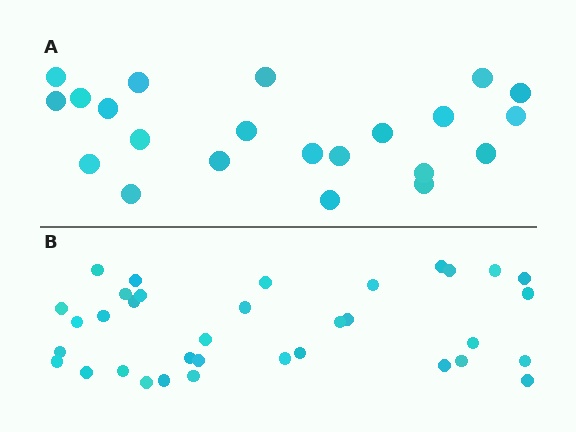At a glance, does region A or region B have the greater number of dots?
Region B (the bottom region) has more dots.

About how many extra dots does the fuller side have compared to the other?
Region B has approximately 15 more dots than region A.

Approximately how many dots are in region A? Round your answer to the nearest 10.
About 20 dots. (The exact count is 22, which rounds to 20.)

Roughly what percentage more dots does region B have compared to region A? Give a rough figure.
About 60% more.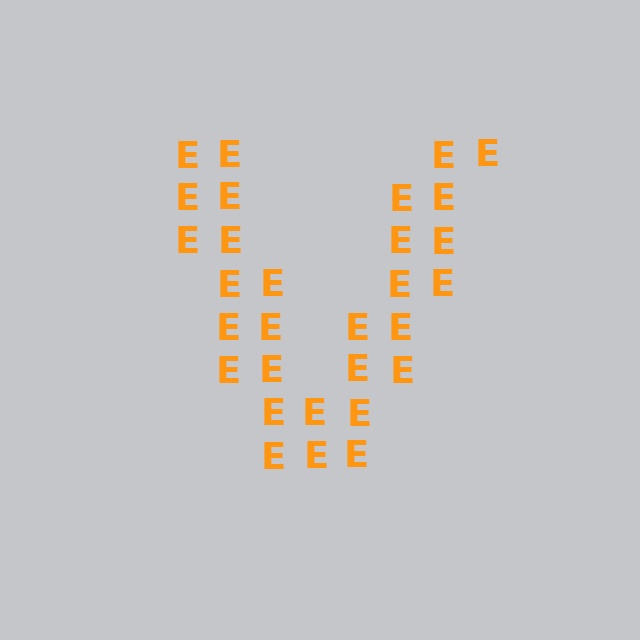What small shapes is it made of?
It is made of small letter E's.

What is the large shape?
The large shape is the letter V.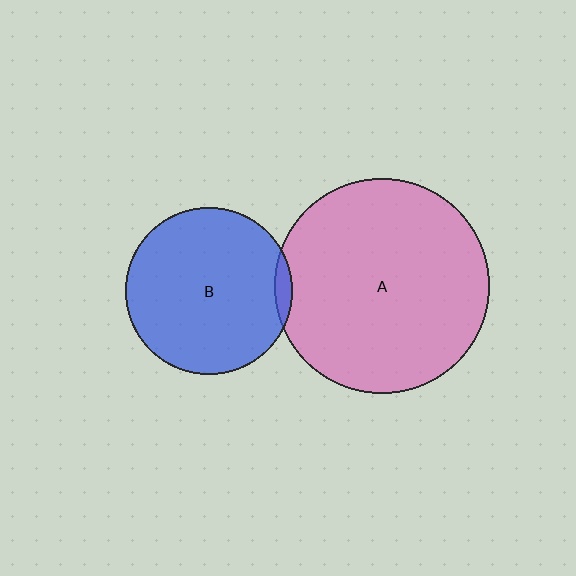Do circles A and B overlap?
Yes.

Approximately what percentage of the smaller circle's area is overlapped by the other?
Approximately 5%.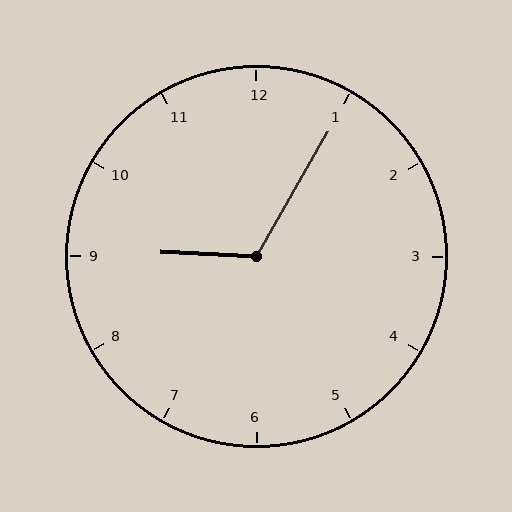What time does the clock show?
9:05.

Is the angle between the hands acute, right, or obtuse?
It is obtuse.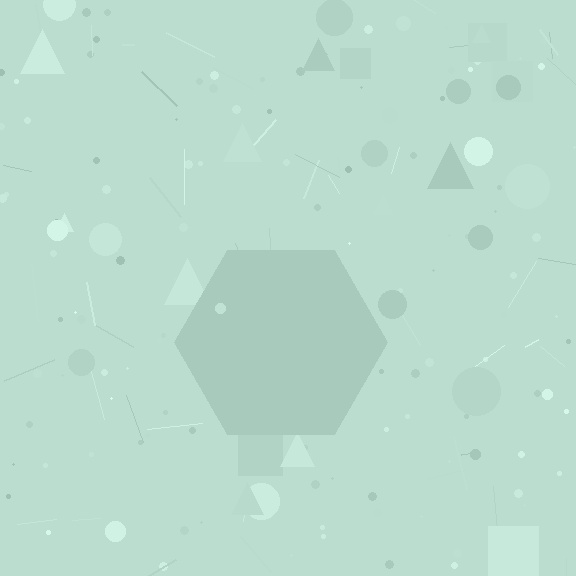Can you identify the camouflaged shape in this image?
The camouflaged shape is a hexagon.